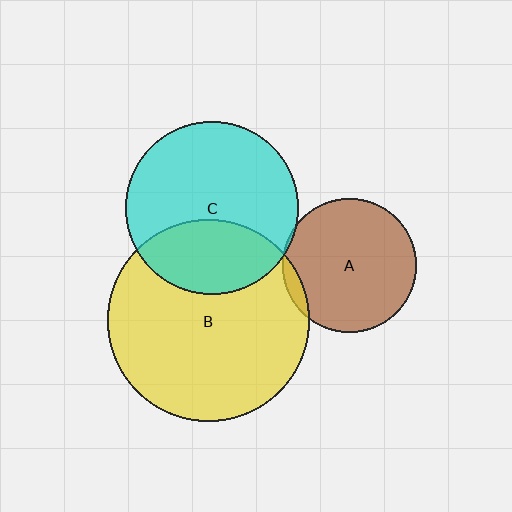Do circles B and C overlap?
Yes.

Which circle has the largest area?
Circle B (yellow).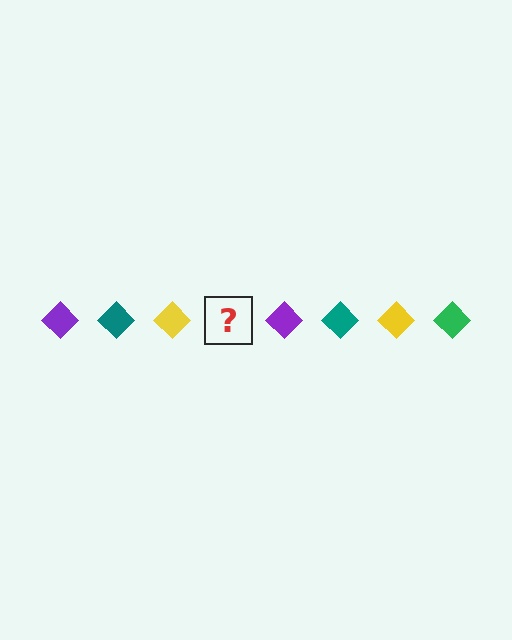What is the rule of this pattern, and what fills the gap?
The rule is that the pattern cycles through purple, teal, yellow, green diamonds. The gap should be filled with a green diamond.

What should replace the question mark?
The question mark should be replaced with a green diamond.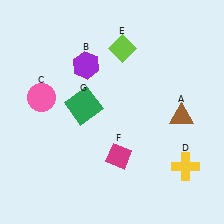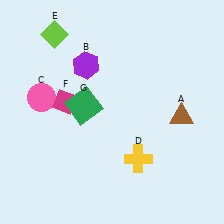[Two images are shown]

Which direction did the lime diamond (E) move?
The lime diamond (E) moved left.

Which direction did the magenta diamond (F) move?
The magenta diamond (F) moved up.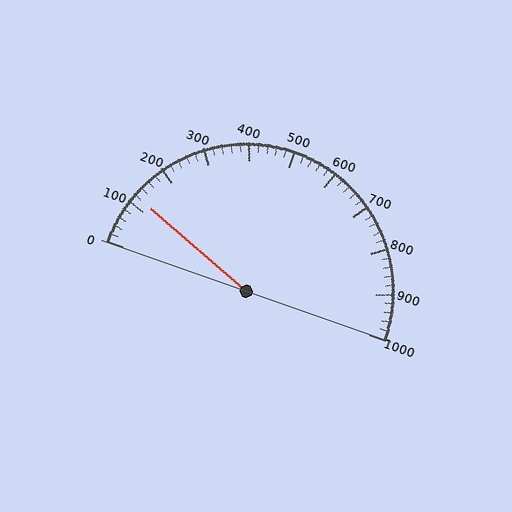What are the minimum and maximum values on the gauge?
The gauge ranges from 0 to 1000.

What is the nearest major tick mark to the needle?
The nearest major tick mark is 100.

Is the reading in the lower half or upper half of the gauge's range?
The reading is in the lower half of the range (0 to 1000).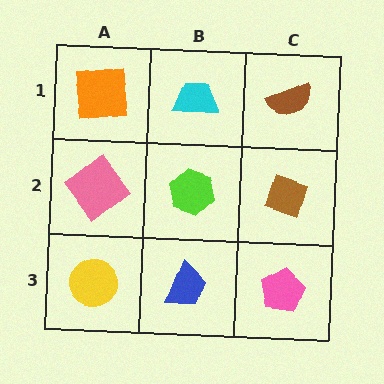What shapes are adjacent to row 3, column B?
A lime hexagon (row 2, column B), a yellow circle (row 3, column A), a pink pentagon (row 3, column C).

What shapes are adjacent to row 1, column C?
A brown diamond (row 2, column C), a cyan trapezoid (row 1, column B).